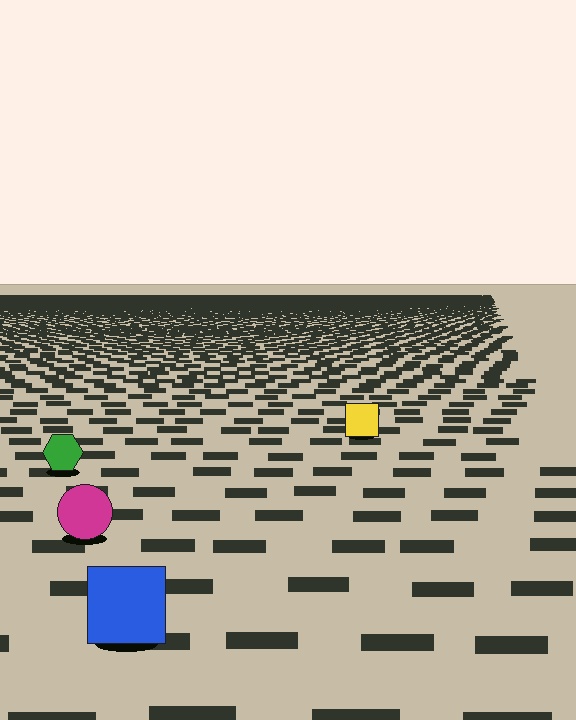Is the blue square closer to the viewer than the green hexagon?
Yes. The blue square is closer — you can tell from the texture gradient: the ground texture is coarser near it.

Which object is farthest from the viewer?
The yellow square is farthest from the viewer. It appears smaller and the ground texture around it is denser.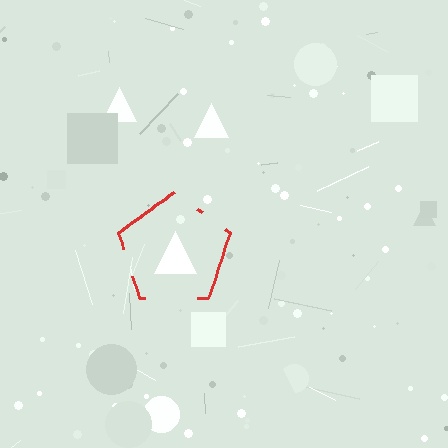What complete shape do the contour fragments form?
The contour fragments form a pentagon.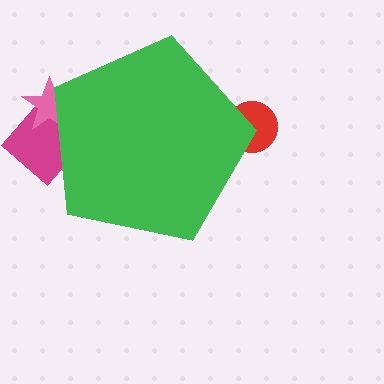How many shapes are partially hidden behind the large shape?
3 shapes are partially hidden.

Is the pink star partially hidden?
Yes, the pink star is partially hidden behind the green pentagon.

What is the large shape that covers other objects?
A green pentagon.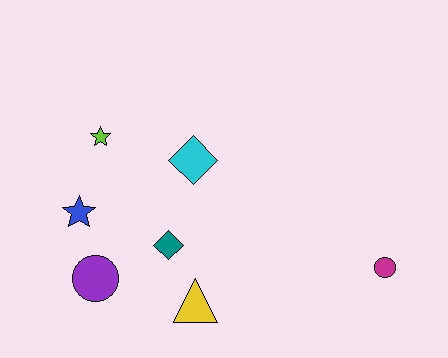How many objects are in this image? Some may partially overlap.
There are 7 objects.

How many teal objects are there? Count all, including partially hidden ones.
There is 1 teal object.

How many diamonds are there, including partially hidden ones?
There are 2 diamonds.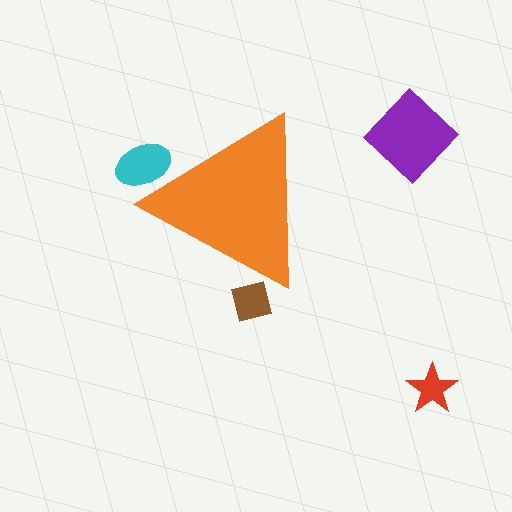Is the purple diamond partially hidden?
No, the purple diamond is fully visible.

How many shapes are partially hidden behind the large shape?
2 shapes are partially hidden.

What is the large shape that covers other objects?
An orange triangle.